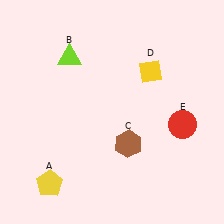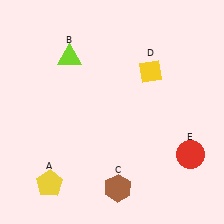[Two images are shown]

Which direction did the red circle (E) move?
The red circle (E) moved down.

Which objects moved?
The objects that moved are: the brown hexagon (C), the red circle (E).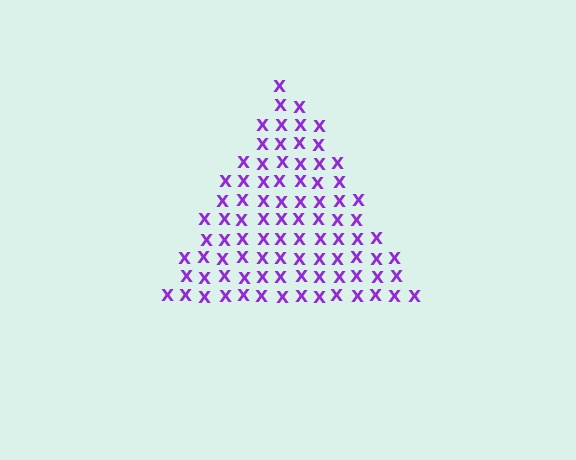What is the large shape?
The large shape is a triangle.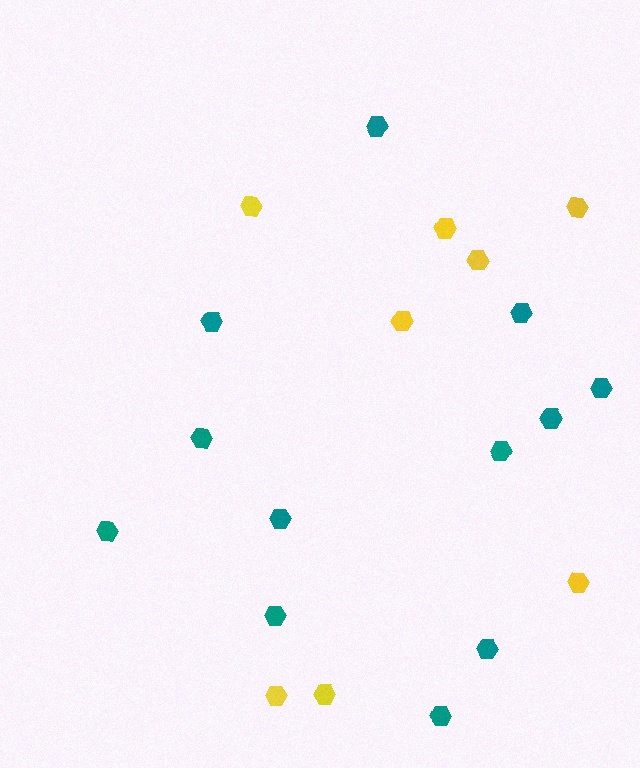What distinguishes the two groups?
There are 2 groups: one group of teal hexagons (12) and one group of yellow hexagons (8).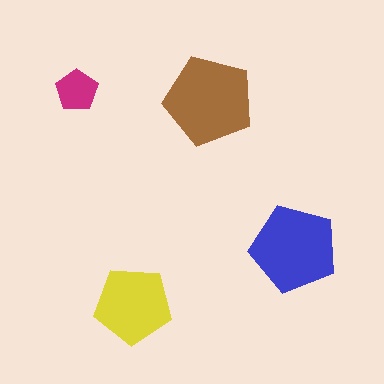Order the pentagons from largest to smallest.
the brown one, the blue one, the yellow one, the magenta one.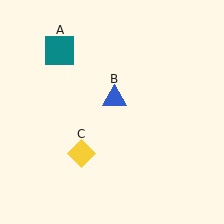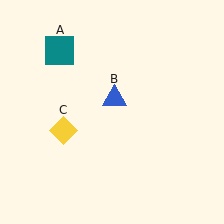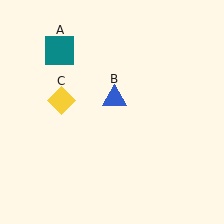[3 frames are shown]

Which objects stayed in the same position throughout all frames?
Teal square (object A) and blue triangle (object B) remained stationary.